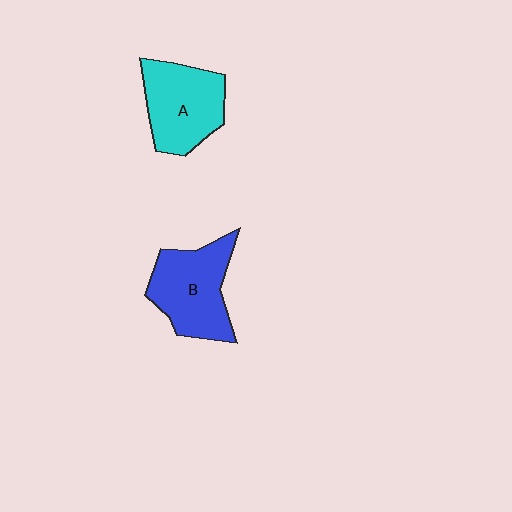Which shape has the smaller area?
Shape A (cyan).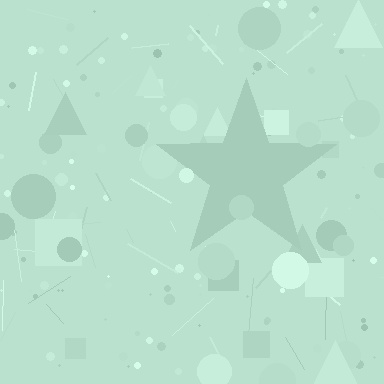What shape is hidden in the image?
A star is hidden in the image.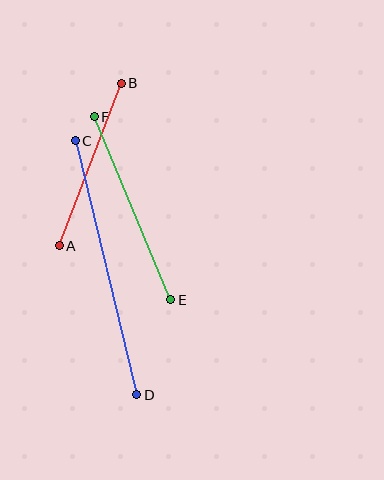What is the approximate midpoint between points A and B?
The midpoint is at approximately (90, 164) pixels.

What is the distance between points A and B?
The distance is approximately 174 pixels.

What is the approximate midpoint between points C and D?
The midpoint is at approximately (106, 268) pixels.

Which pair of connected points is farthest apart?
Points C and D are farthest apart.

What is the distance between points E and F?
The distance is approximately 198 pixels.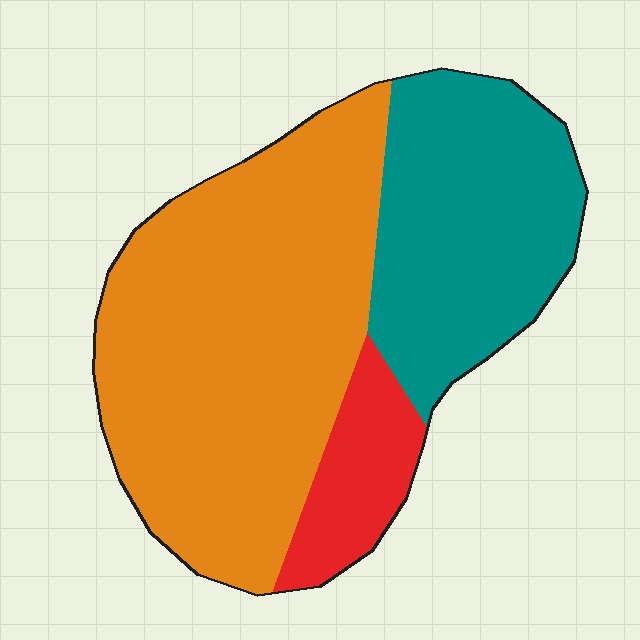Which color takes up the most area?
Orange, at roughly 55%.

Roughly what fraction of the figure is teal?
Teal takes up between a quarter and a half of the figure.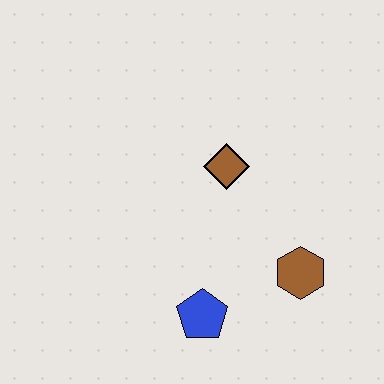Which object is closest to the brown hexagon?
The blue pentagon is closest to the brown hexagon.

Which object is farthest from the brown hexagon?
The brown diamond is farthest from the brown hexagon.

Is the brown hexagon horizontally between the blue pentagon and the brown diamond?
No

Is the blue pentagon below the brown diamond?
Yes